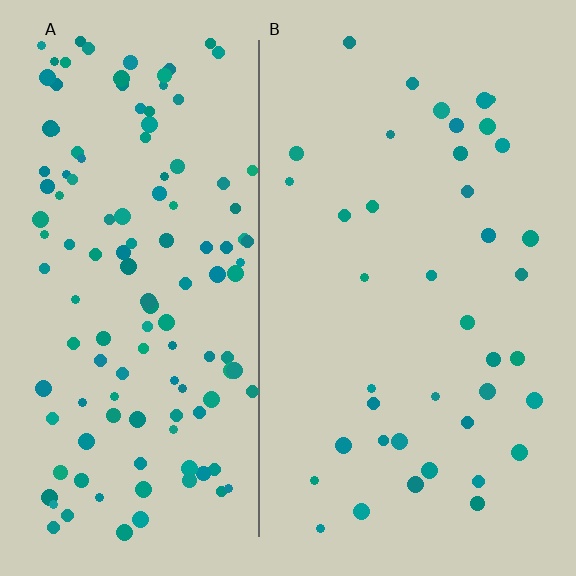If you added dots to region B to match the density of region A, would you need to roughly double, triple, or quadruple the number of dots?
Approximately triple.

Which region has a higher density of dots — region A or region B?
A (the left).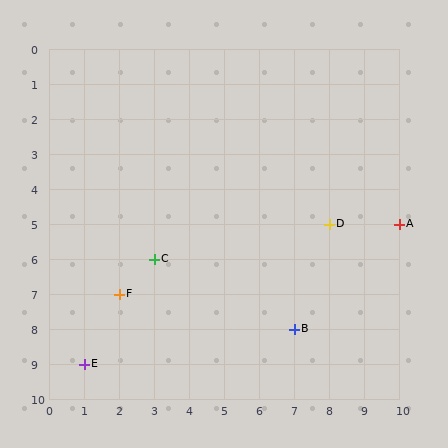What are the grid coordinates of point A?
Point A is at grid coordinates (10, 5).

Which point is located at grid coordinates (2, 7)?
Point F is at (2, 7).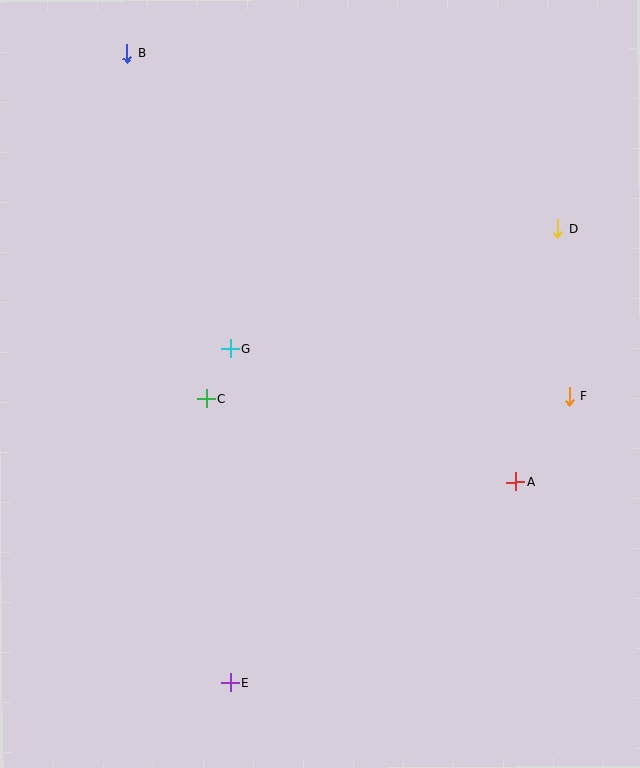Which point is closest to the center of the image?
Point G at (230, 349) is closest to the center.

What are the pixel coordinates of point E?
Point E is at (231, 683).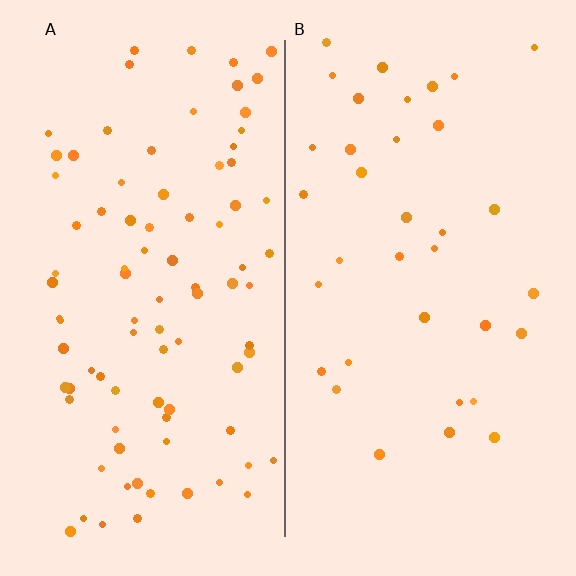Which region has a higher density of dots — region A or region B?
A (the left).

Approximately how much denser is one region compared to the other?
Approximately 2.5× — region A over region B.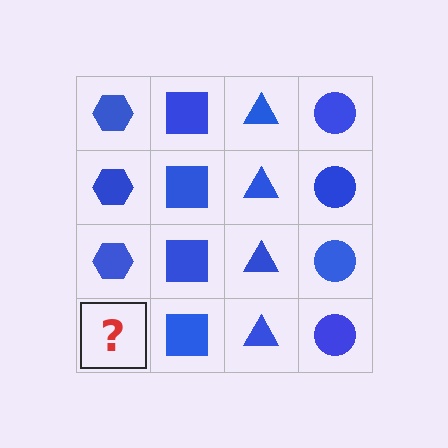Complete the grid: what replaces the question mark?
The question mark should be replaced with a blue hexagon.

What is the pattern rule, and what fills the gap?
The rule is that each column has a consistent shape. The gap should be filled with a blue hexagon.